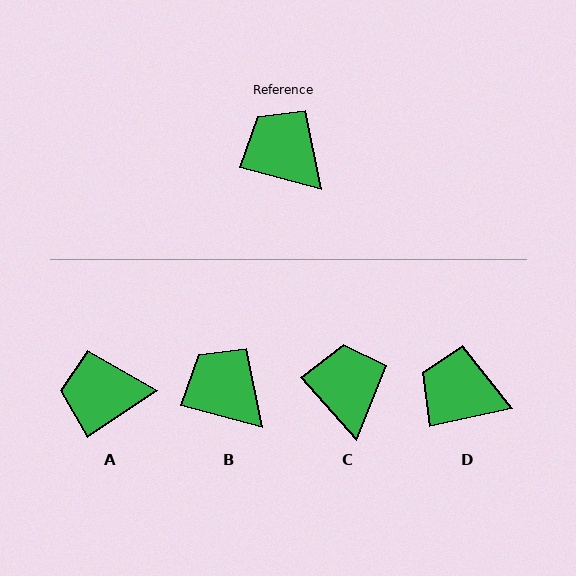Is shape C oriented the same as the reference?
No, it is off by about 33 degrees.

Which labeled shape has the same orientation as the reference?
B.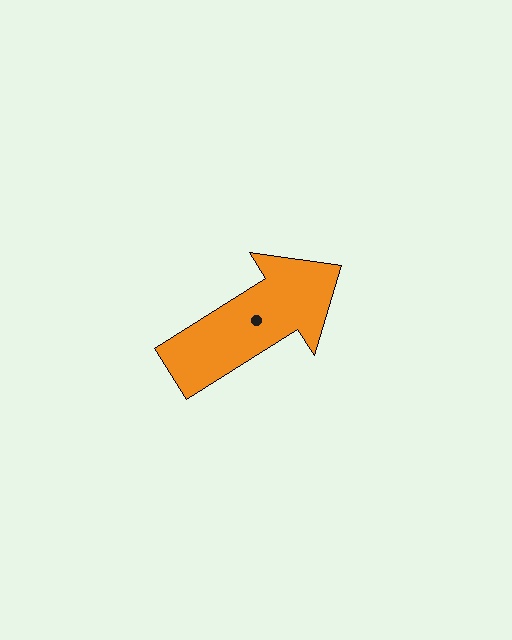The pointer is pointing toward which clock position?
Roughly 2 o'clock.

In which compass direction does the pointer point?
Northeast.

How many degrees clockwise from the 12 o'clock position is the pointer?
Approximately 58 degrees.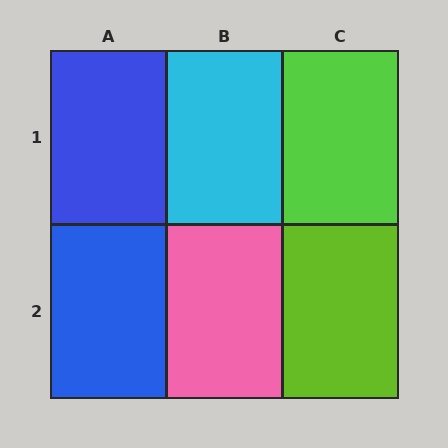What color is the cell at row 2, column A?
Blue.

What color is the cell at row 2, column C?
Lime.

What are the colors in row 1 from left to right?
Blue, cyan, lime.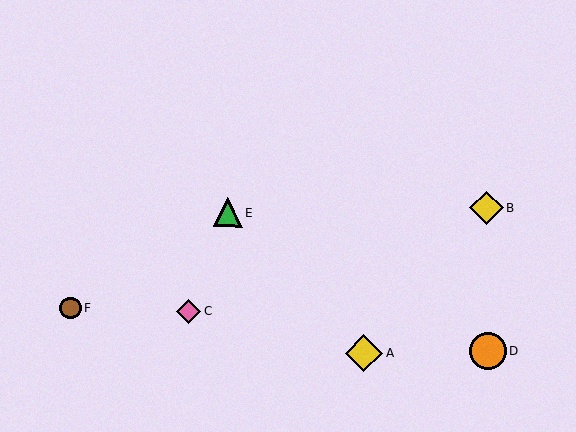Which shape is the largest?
The yellow diamond (labeled A) is the largest.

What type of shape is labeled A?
Shape A is a yellow diamond.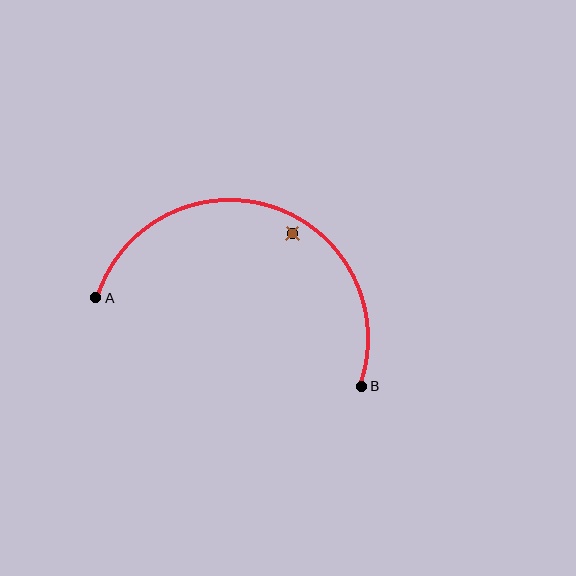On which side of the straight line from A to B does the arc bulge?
The arc bulges above the straight line connecting A and B.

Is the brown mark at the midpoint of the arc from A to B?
No — the brown mark does not lie on the arc at all. It sits slightly inside the curve.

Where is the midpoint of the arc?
The arc midpoint is the point on the curve farthest from the straight line joining A and B. It sits above that line.